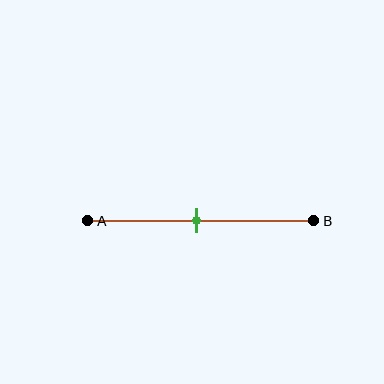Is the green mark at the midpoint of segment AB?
Yes, the mark is approximately at the midpoint.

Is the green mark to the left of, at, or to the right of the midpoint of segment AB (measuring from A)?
The green mark is approximately at the midpoint of segment AB.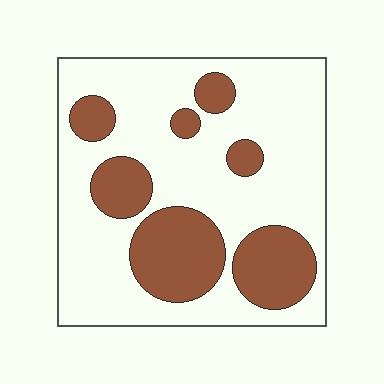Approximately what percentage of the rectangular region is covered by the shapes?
Approximately 30%.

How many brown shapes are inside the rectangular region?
7.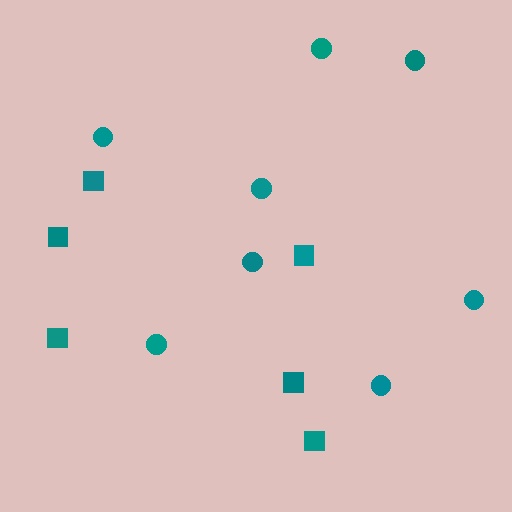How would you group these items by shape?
There are 2 groups: one group of circles (8) and one group of squares (6).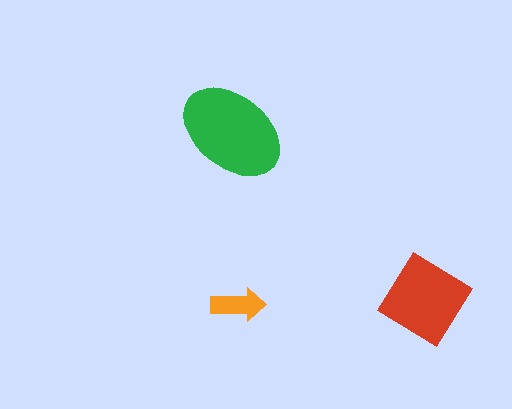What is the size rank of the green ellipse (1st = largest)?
1st.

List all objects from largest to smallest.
The green ellipse, the red diamond, the orange arrow.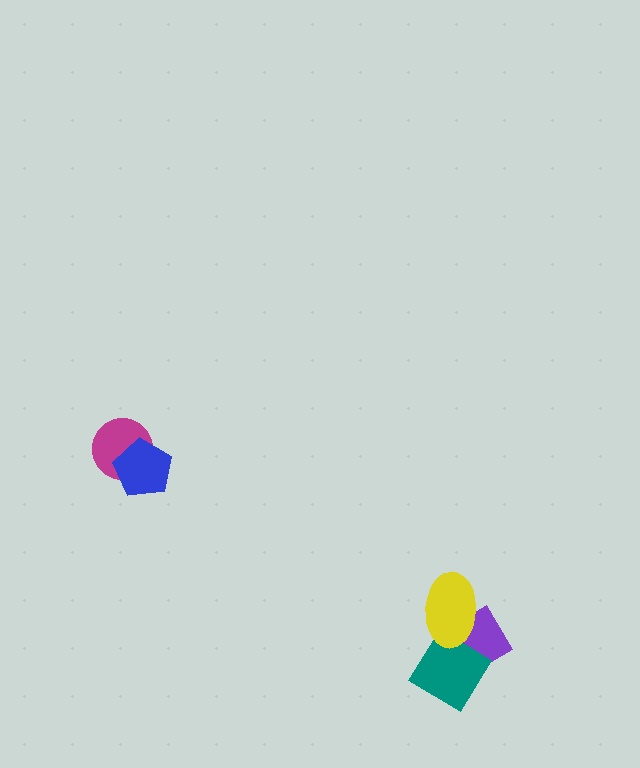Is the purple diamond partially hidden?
Yes, it is partially covered by another shape.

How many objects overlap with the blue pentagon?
1 object overlaps with the blue pentagon.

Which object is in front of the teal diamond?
The yellow ellipse is in front of the teal diamond.